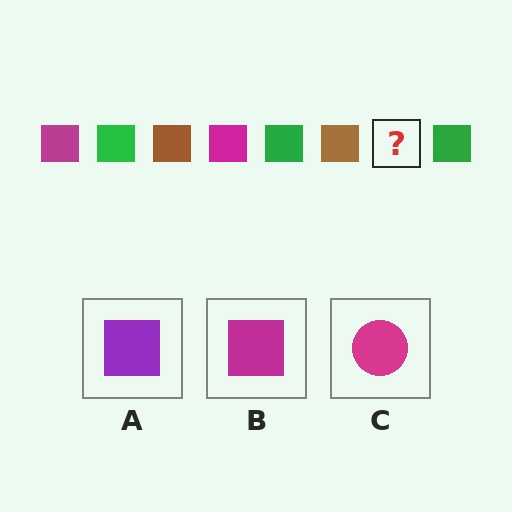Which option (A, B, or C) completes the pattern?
B.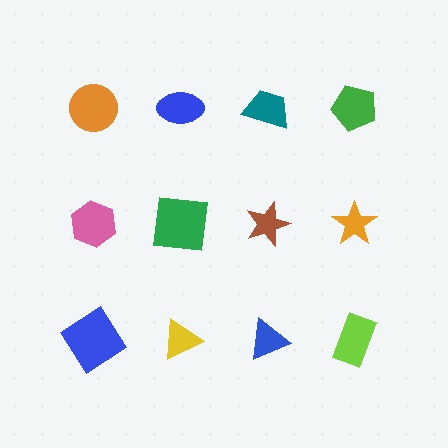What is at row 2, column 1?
A pink hexagon.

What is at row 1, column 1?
An orange circle.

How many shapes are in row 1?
4 shapes.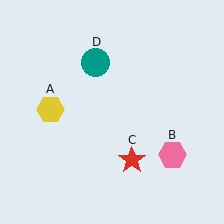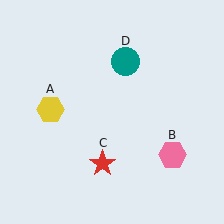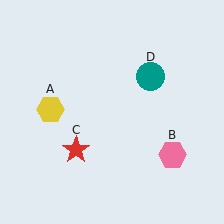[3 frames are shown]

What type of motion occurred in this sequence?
The red star (object C), teal circle (object D) rotated clockwise around the center of the scene.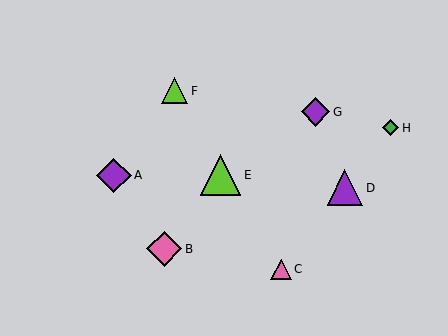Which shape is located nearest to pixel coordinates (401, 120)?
The green diamond (labeled H) at (391, 128) is nearest to that location.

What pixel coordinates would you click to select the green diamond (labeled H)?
Click at (391, 128) to select the green diamond H.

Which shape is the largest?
The lime triangle (labeled E) is the largest.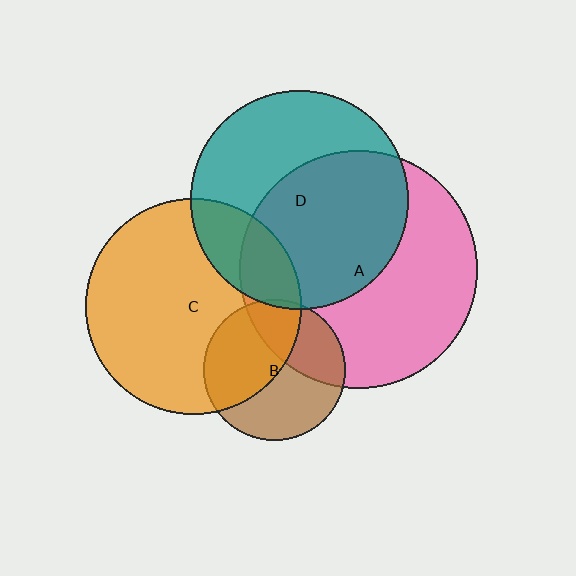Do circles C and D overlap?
Yes.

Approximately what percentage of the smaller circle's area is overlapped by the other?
Approximately 20%.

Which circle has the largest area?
Circle A (pink).